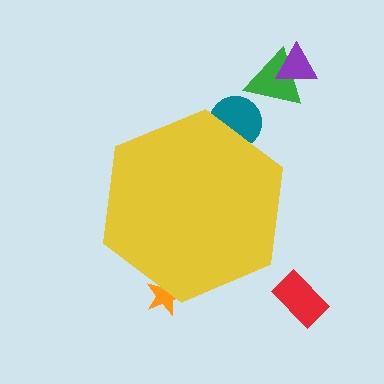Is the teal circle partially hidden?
Yes, the teal circle is partially hidden behind the yellow hexagon.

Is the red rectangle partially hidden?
No, the red rectangle is fully visible.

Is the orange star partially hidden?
Yes, the orange star is partially hidden behind the yellow hexagon.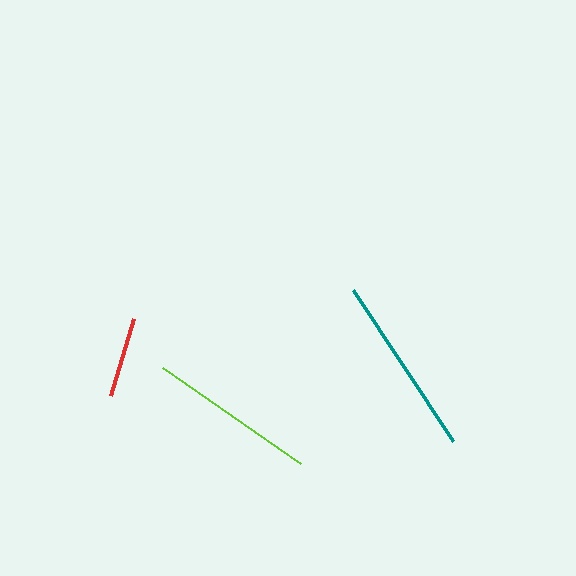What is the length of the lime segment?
The lime segment is approximately 168 pixels long.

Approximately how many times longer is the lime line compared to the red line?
The lime line is approximately 2.1 times the length of the red line.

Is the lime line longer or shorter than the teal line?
The teal line is longer than the lime line.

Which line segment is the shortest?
The red line is the shortest at approximately 80 pixels.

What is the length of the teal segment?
The teal segment is approximately 181 pixels long.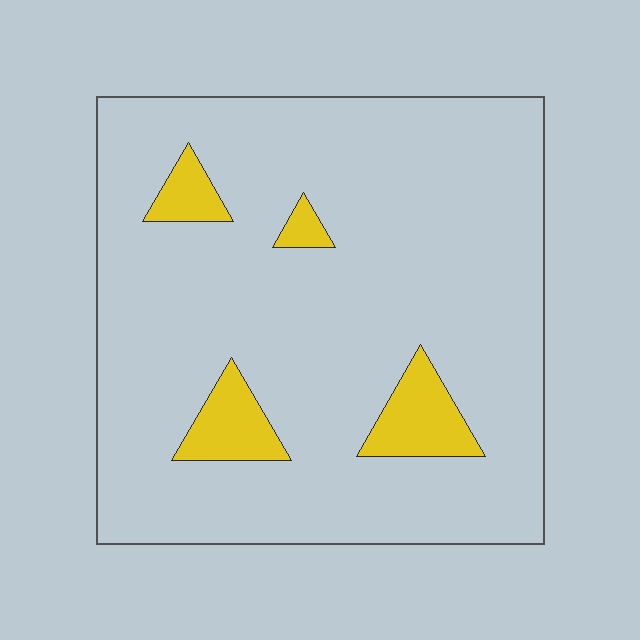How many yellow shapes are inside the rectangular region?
4.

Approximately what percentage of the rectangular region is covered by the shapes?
Approximately 10%.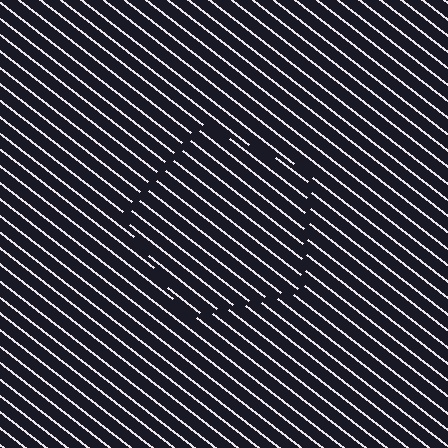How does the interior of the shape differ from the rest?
The interior of the shape contains the same grating, shifted by half a period — the contour is defined by the phase discontinuity where line-ends from the inner and outer gratings abut.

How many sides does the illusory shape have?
5 sides — the line-ends trace a pentagon.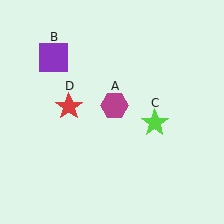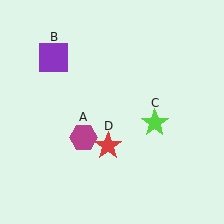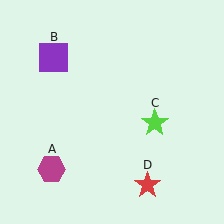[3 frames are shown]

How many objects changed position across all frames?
2 objects changed position: magenta hexagon (object A), red star (object D).